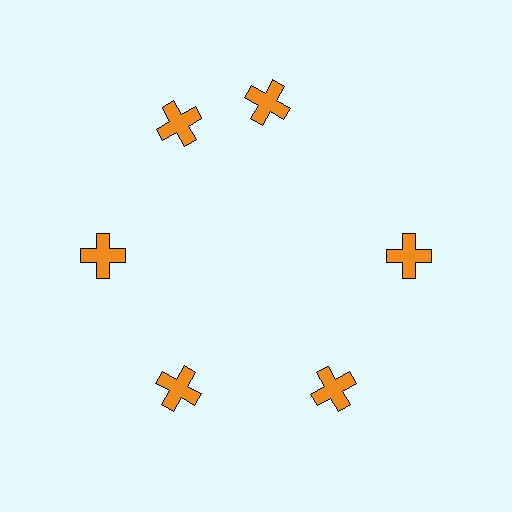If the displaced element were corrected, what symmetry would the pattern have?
It would have 6-fold rotational symmetry — the pattern would map onto itself every 60 degrees.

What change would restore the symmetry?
The symmetry would be restored by rotating it back into even spacing with its neighbors so that all 6 crosses sit at equal angles and equal distance from the center.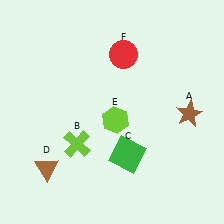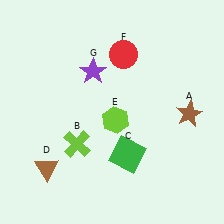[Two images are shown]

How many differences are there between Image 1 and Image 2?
There is 1 difference between the two images.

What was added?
A purple star (G) was added in Image 2.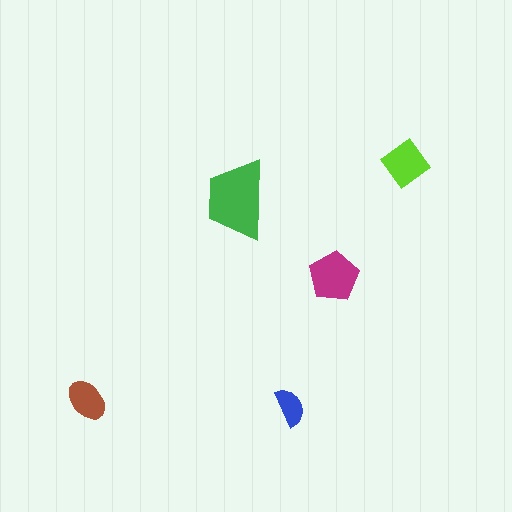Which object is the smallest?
The blue semicircle.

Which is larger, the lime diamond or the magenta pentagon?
The magenta pentagon.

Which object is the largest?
The green trapezoid.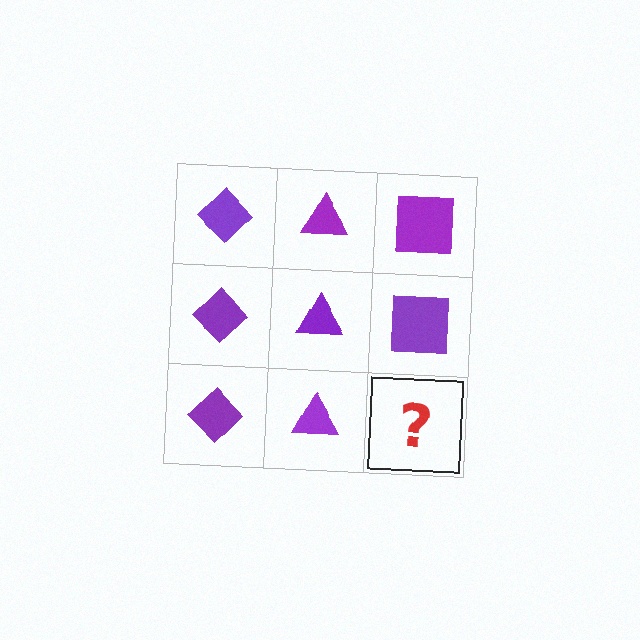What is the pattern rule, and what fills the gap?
The rule is that each column has a consistent shape. The gap should be filled with a purple square.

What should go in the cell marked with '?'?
The missing cell should contain a purple square.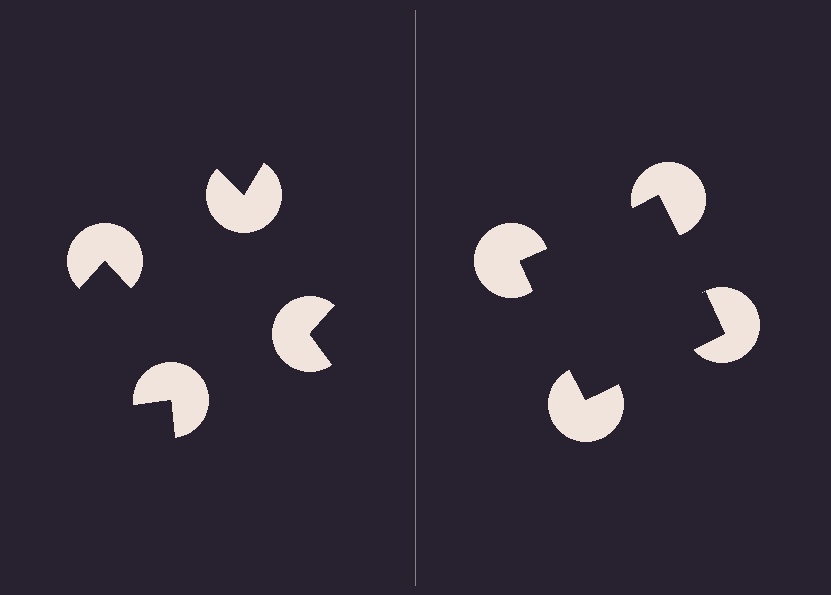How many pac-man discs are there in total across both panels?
8 — 4 on each side.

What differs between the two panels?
The pac-man discs are positioned identically on both sides; only the wedge orientations differ. On the right they align to a square; on the left they are misaligned.